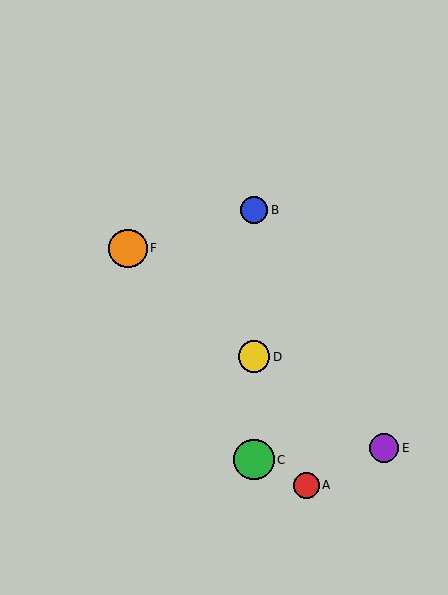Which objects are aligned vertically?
Objects B, C, D are aligned vertically.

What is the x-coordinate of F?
Object F is at x≈128.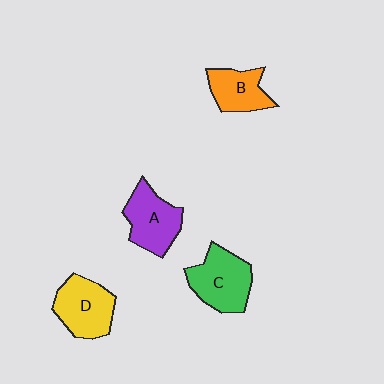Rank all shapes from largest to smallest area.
From largest to smallest: C (green), D (yellow), A (purple), B (orange).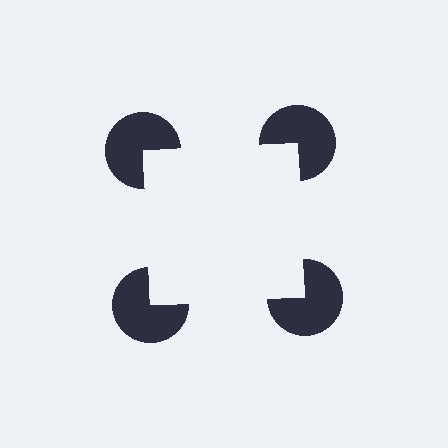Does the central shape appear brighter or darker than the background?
It typically appears slightly brighter than the background, even though no actual brightness change is drawn.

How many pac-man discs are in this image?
There are 4 — one at each vertex of the illusory square.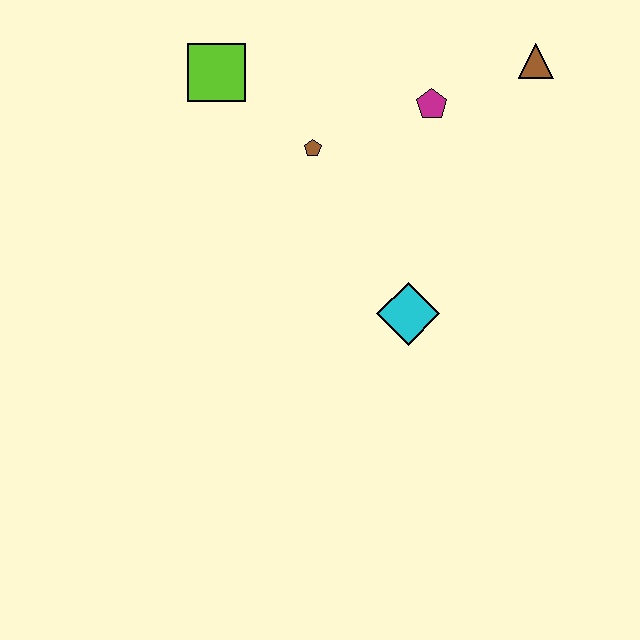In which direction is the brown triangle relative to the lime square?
The brown triangle is to the right of the lime square.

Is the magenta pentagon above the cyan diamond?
Yes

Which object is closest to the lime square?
The brown pentagon is closest to the lime square.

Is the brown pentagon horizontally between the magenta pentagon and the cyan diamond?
No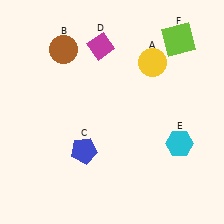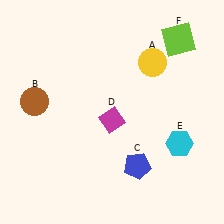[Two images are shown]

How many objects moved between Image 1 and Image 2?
3 objects moved between the two images.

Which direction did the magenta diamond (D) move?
The magenta diamond (D) moved down.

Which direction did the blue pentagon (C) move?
The blue pentagon (C) moved right.